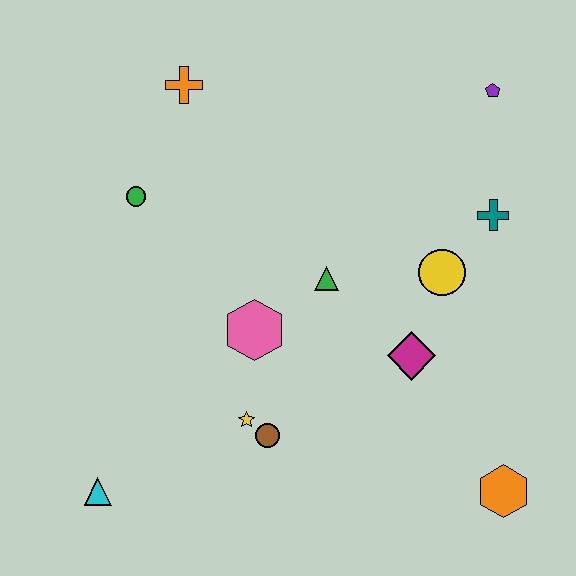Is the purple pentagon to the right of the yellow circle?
Yes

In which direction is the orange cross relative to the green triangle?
The orange cross is above the green triangle.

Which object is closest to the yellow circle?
The teal cross is closest to the yellow circle.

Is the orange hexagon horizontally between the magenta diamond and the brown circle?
No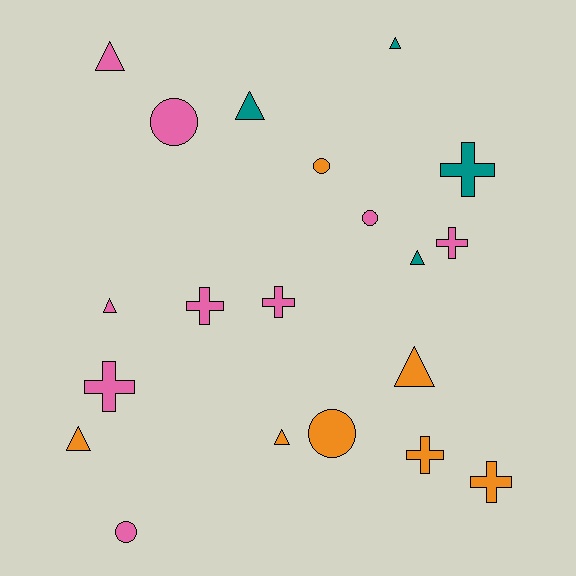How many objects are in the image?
There are 20 objects.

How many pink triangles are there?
There are 2 pink triangles.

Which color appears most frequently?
Pink, with 9 objects.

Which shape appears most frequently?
Triangle, with 8 objects.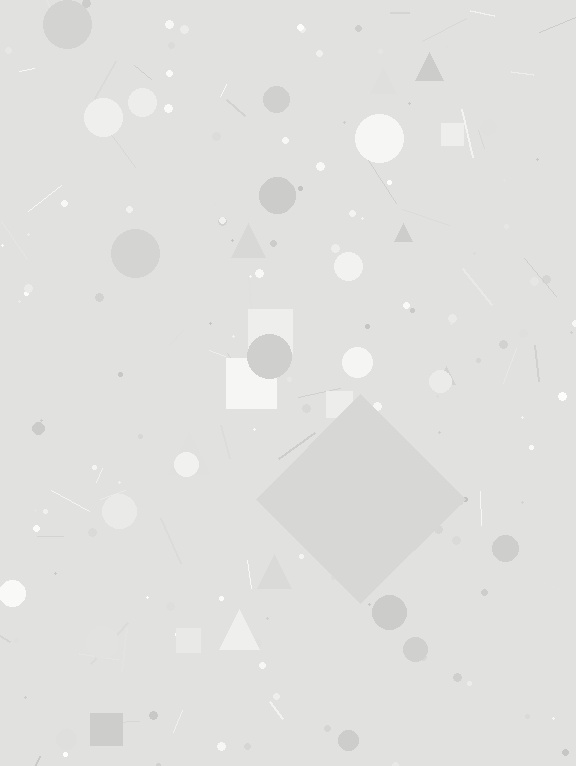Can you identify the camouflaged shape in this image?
The camouflaged shape is a diamond.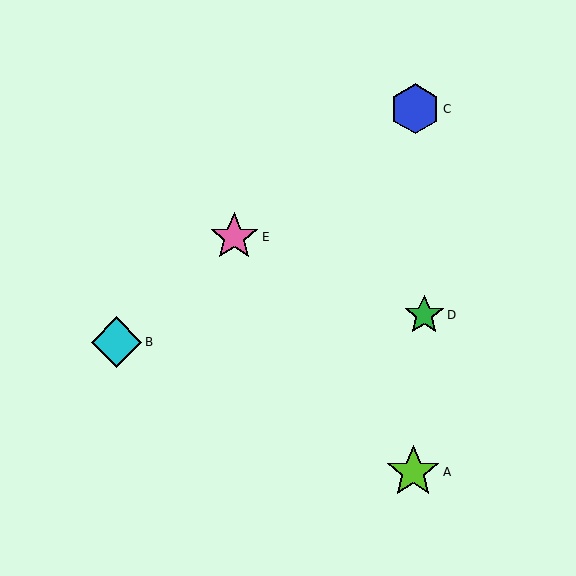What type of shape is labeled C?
Shape C is a blue hexagon.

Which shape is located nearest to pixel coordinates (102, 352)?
The cyan diamond (labeled B) at (116, 342) is nearest to that location.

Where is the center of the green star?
The center of the green star is at (424, 315).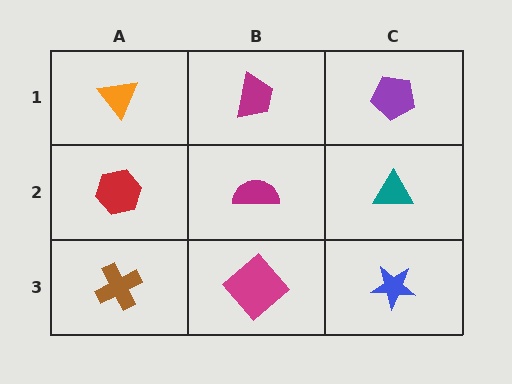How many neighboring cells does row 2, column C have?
3.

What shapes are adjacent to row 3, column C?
A teal triangle (row 2, column C), a magenta diamond (row 3, column B).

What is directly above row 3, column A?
A red hexagon.